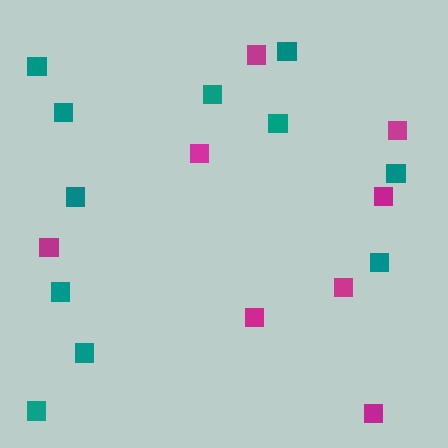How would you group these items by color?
There are 2 groups: one group of magenta squares (8) and one group of teal squares (11).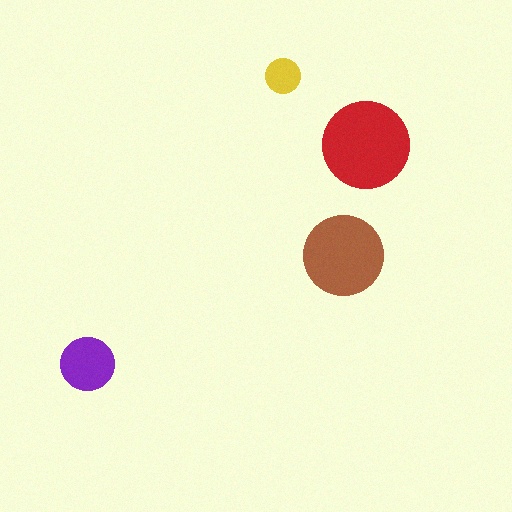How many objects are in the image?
There are 4 objects in the image.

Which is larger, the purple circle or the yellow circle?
The purple one.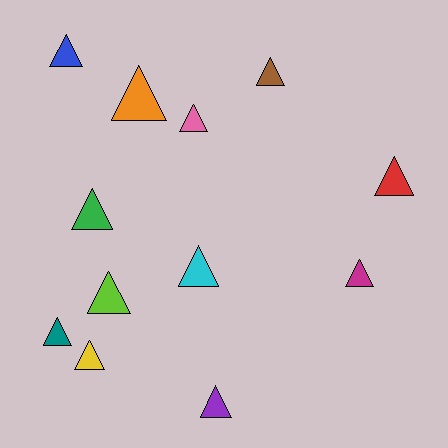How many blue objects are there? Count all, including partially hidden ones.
There is 1 blue object.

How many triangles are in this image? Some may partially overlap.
There are 12 triangles.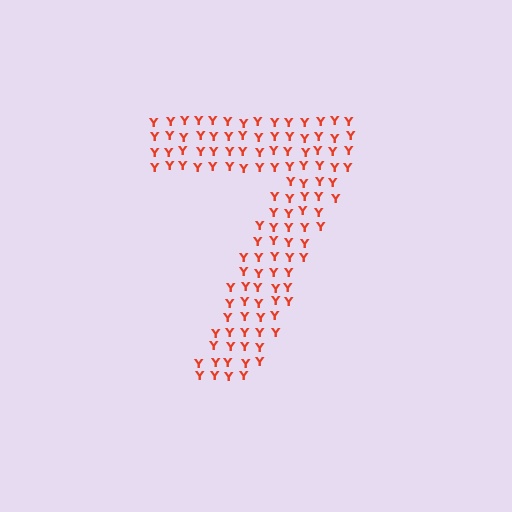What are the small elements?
The small elements are letter Y's.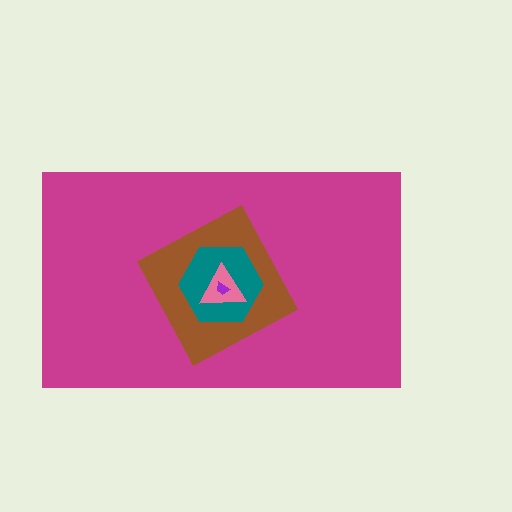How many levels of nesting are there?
5.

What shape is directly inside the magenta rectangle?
The brown square.